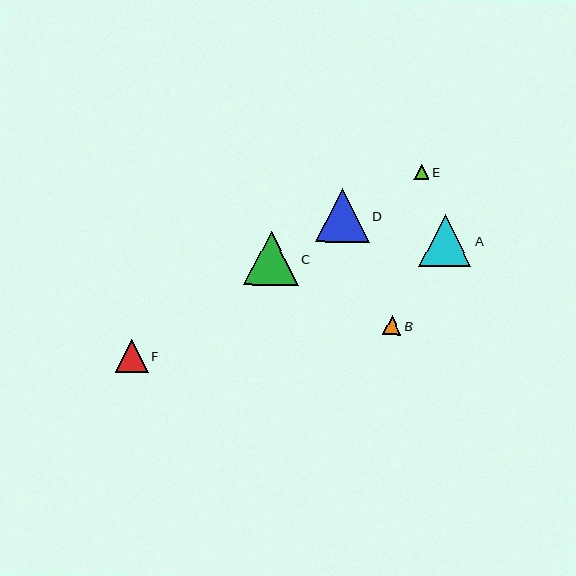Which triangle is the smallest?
Triangle E is the smallest with a size of approximately 15 pixels.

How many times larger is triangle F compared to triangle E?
Triangle F is approximately 2.2 times the size of triangle E.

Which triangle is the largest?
Triangle C is the largest with a size of approximately 54 pixels.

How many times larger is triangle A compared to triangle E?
Triangle A is approximately 3.4 times the size of triangle E.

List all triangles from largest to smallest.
From largest to smallest: C, D, A, F, B, E.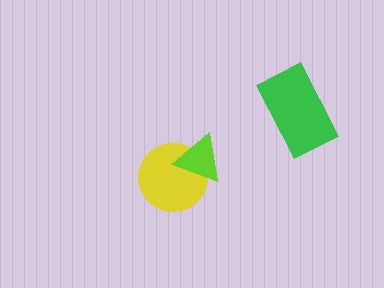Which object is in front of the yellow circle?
The lime triangle is in front of the yellow circle.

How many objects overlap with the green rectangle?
0 objects overlap with the green rectangle.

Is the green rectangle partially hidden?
No, no other shape covers it.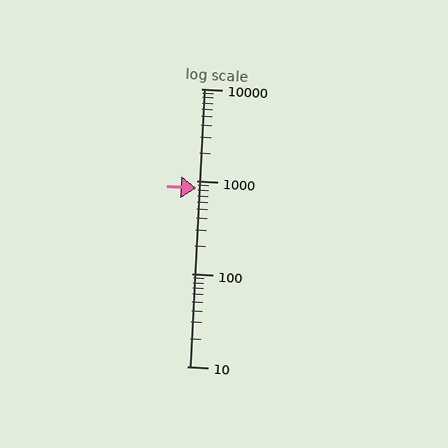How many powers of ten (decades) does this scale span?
The scale spans 3 decades, from 10 to 10000.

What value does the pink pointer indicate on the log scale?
The pointer indicates approximately 850.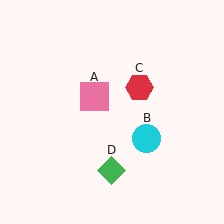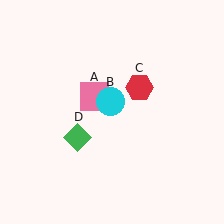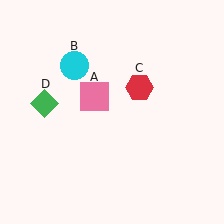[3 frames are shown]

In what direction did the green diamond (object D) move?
The green diamond (object D) moved up and to the left.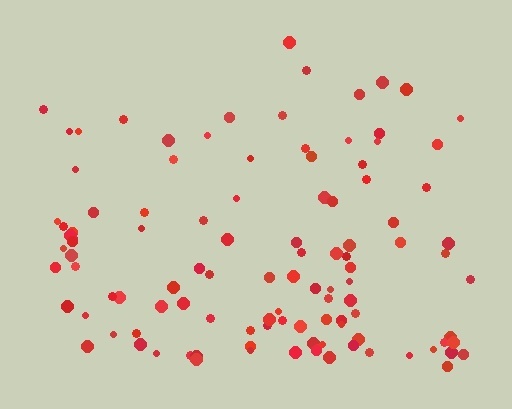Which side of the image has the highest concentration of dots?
The bottom.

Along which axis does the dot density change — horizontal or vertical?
Vertical.